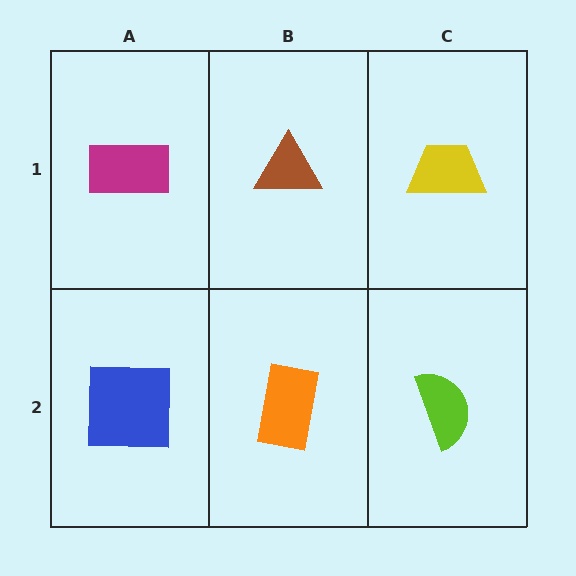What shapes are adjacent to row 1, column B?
An orange rectangle (row 2, column B), a magenta rectangle (row 1, column A), a yellow trapezoid (row 1, column C).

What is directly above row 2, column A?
A magenta rectangle.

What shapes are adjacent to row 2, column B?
A brown triangle (row 1, column B), a blue square (row 2, column A), a lime semicircle (row 2, column C).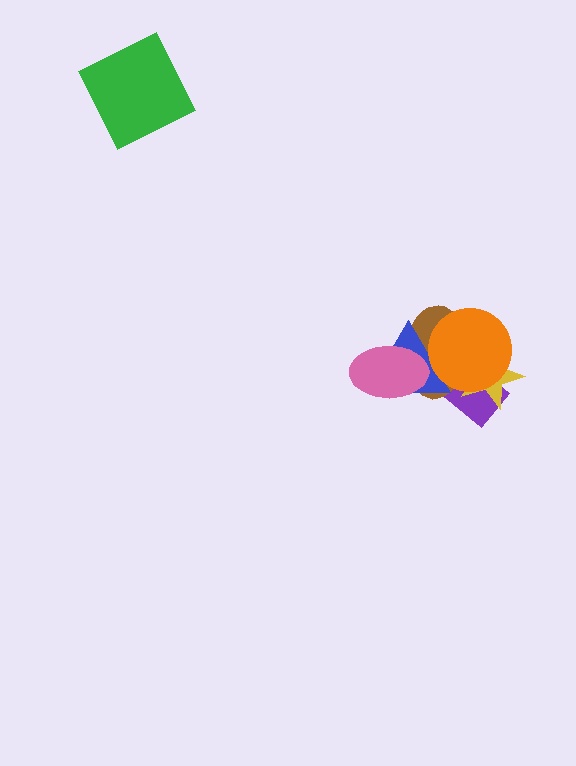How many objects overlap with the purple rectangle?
4 objects overlap with the purple rectangle.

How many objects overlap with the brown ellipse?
5 objects overlap with the brown ellipse.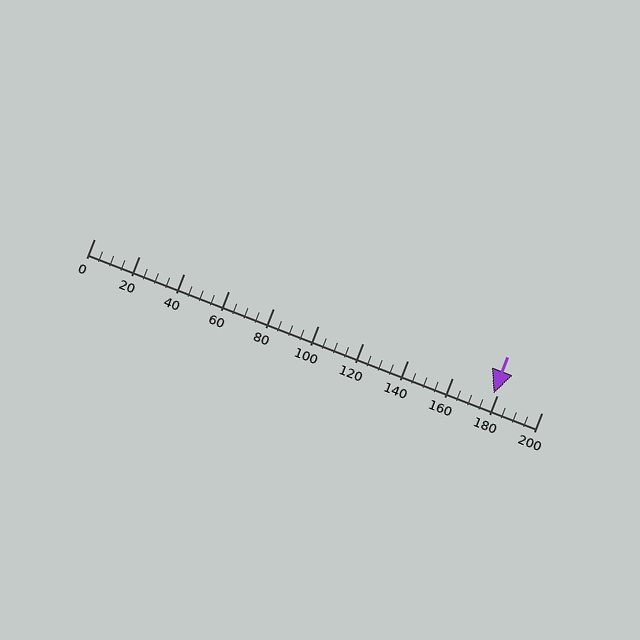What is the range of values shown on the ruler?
The ruler shows values from 0 to 200.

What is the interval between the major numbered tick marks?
The major tick marks are spaced 20 units apart.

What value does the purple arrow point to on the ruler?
The purple arrow points to approximately 179.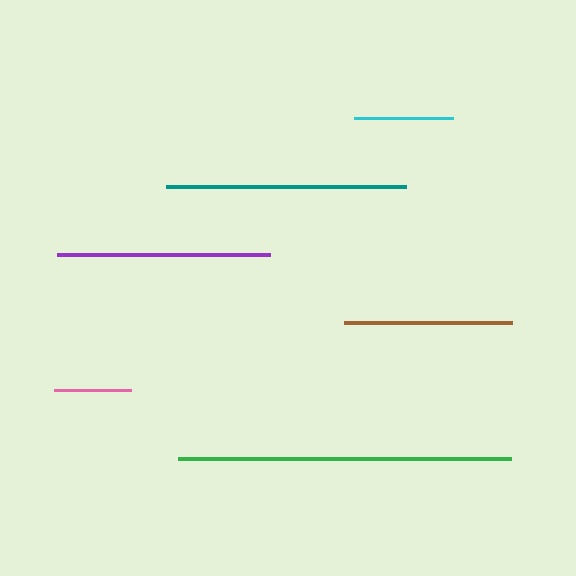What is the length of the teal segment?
The teal segment is approximately 240 pixels long.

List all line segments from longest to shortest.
From longest to shortest: green, teal, purple, brown, cyan, pink.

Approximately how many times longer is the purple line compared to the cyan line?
The purple line is approximately 2.1 times the length of the cyan line.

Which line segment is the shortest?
The pink line is the shortest at approximately 76 pixels.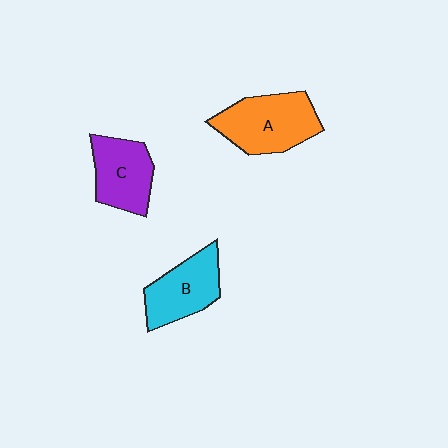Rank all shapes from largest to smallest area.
From largest to smallest: A (orange), B (cyan), C (purple).